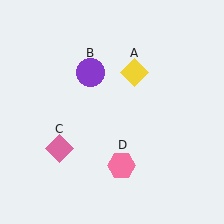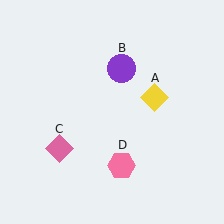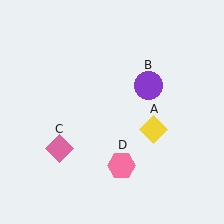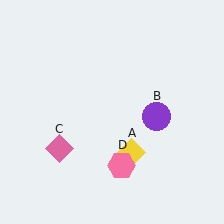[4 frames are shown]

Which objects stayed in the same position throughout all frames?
Pink diamond (object C) and pink hexagon (object D) remained stationary.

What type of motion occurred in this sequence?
The yellow diamond (object A), purple circle (object B) rotated clockwise around the center of the scene.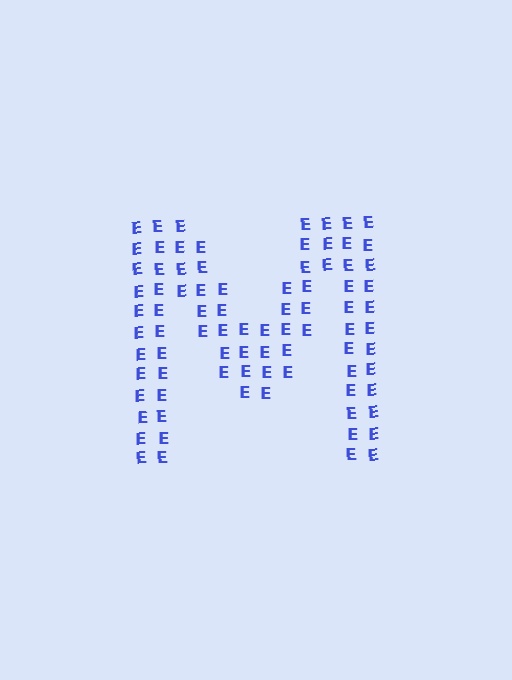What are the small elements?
The small elements are letter E's.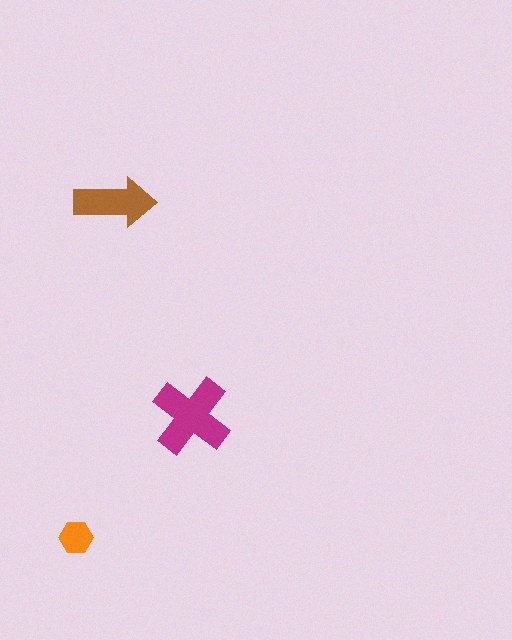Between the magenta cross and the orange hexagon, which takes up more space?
The magenta cross.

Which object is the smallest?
The orange hexagon.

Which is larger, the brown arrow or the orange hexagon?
The brown arrow.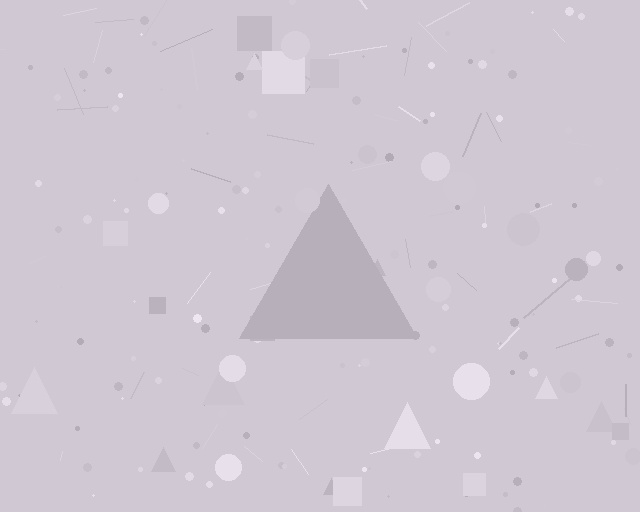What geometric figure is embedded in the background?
A triangle is embedded in the background.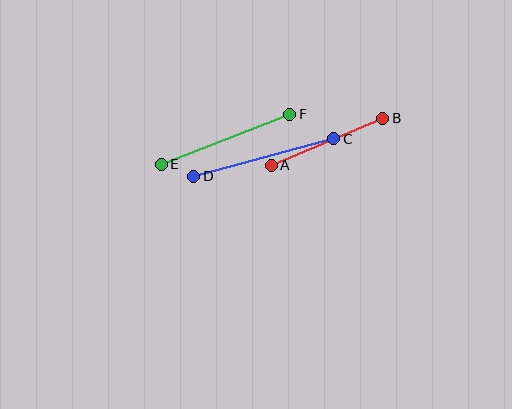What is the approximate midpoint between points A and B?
The midpoint is at approximately (327, 142) pixels.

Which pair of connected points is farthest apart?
Points C and D are farthest apart.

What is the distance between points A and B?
The distance is approximately 121 pixels.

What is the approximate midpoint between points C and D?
The midpoint is at approximately (264, 157) pixels.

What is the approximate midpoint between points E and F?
The midpoint is at approximately (225, 139) pixels.